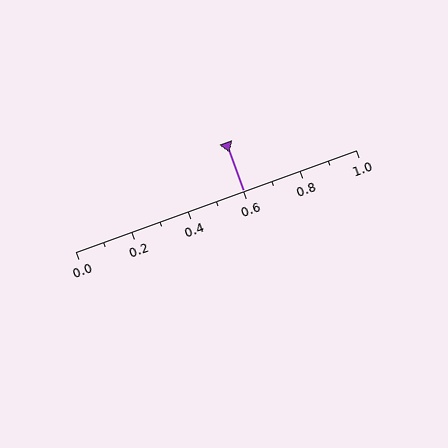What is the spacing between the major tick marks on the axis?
The major ticks are spaced 0.2 apart.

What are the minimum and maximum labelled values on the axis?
The axis runs from 0.0 to 1.0.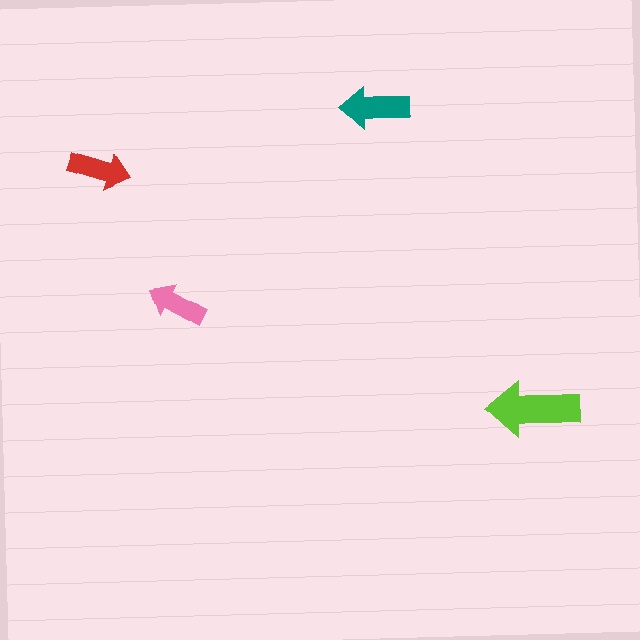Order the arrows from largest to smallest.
the lime one, the teal one, the red one, the pink one.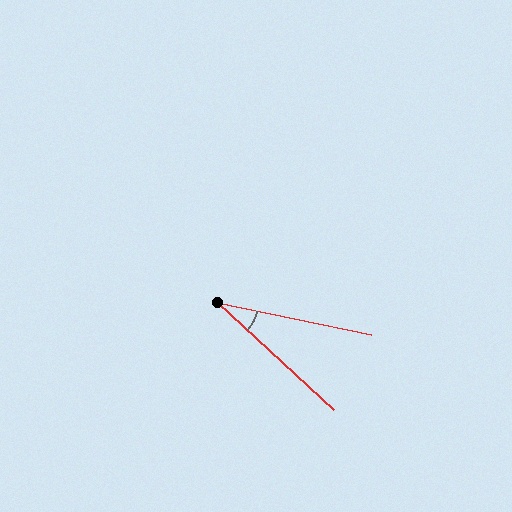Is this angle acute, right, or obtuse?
It is acute.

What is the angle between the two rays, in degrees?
Approximately 31 degrees.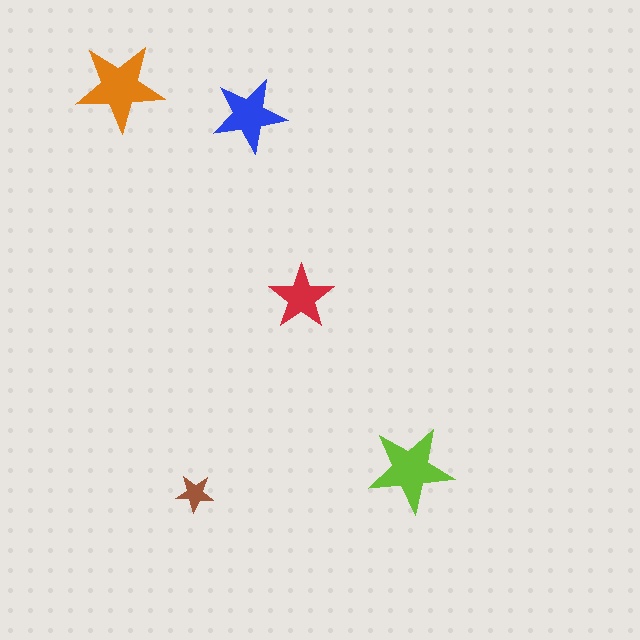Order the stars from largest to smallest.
the orange one, the lime one, the blue one, the red one, the brown one.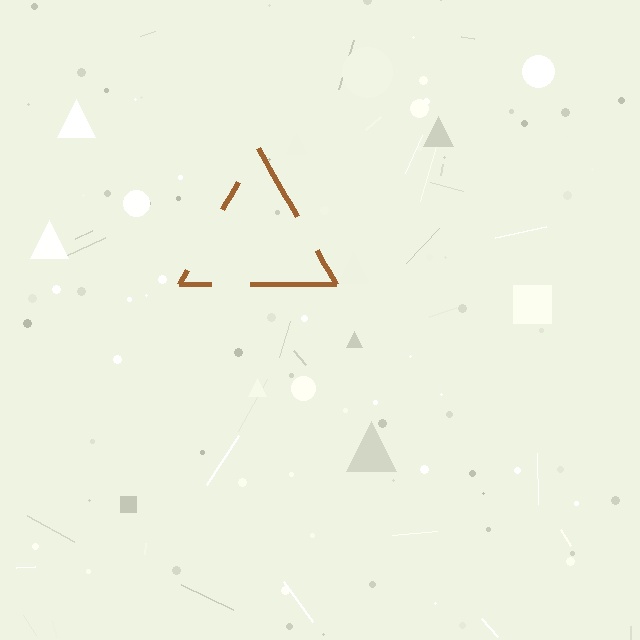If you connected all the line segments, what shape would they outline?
They would outline a triangle.